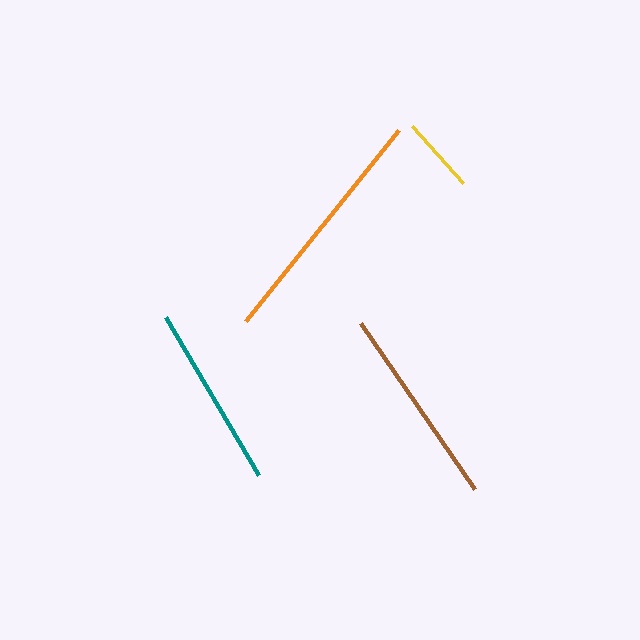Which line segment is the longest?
The orange line is the longest at approximately 245 pixels.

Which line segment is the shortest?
The yellow line is the shortest at approximately 76 pixels.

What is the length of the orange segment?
The orange segment is approximately 245 pixels long.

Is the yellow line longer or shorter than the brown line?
The brown line is longer than the yellow line.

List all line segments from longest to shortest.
From longest to shortest: orange, brown, teal, yellow.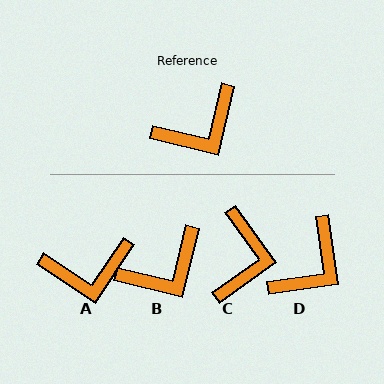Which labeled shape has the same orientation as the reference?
B.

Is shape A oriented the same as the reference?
No, it is off by about 21 degrees.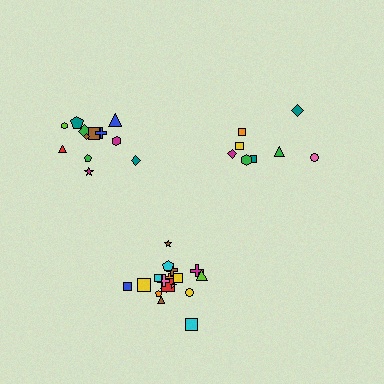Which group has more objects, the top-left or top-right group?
The top-left group.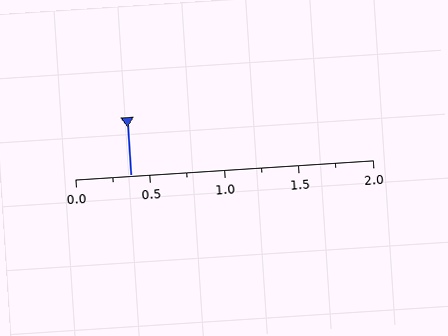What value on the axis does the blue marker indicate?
The marker indicates approximately 0.38.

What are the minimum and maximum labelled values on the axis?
The axis runs from 0.0 to 2.0.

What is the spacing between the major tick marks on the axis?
The major ticks are spaced 0.5 apart.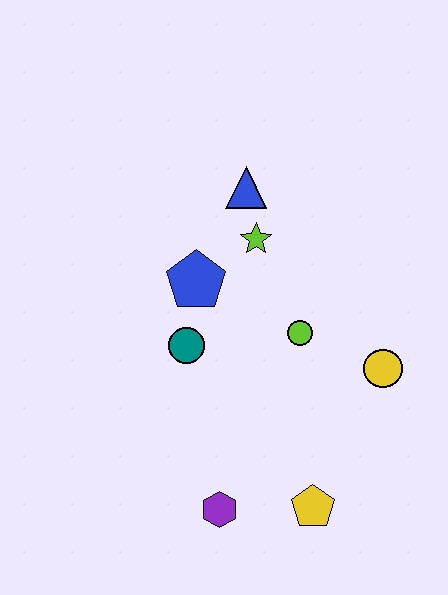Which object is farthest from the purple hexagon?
The blue triangle is farthest from the purple hexagon.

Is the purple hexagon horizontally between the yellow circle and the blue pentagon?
Yes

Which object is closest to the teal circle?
The blue pentagon is closest to the teal circle.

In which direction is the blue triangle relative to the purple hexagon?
The blue triangle is above the purple hexagon.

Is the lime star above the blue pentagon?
Yes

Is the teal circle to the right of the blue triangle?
No